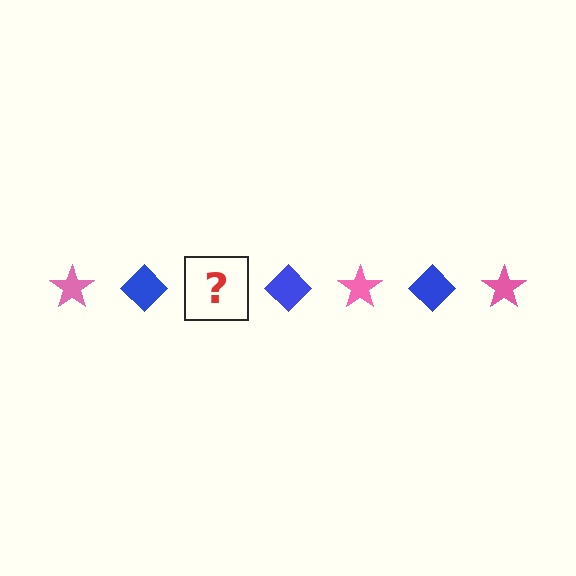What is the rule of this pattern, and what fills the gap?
The rule is that the pattern alternates between pink star and blue diamond. The gap should be filled with a pink star.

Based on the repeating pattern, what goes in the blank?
The blank should be a pink star.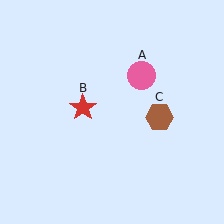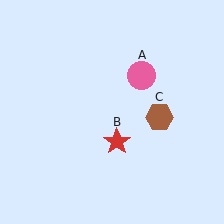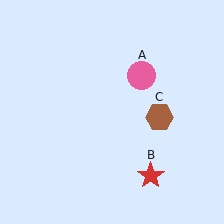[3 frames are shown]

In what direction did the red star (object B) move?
The red star (object B) moved down and to the right.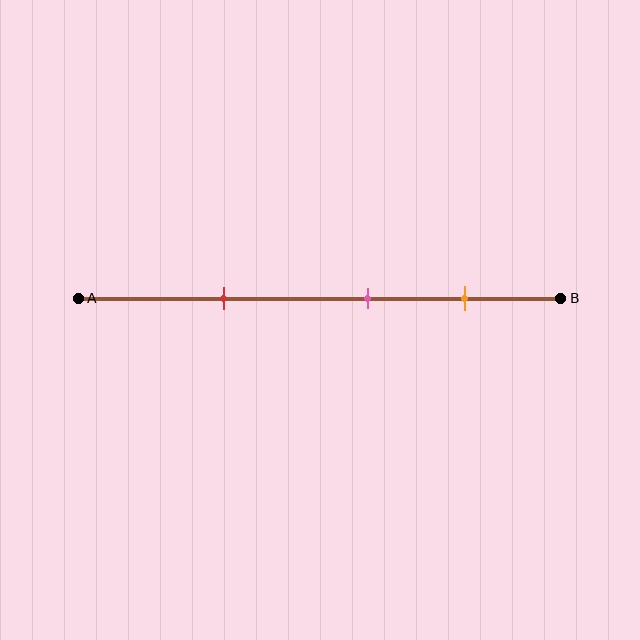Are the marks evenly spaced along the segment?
Yes, the marks are approximately evenly spaced.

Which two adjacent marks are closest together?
The pink and orange marks are the closest adjacent pair.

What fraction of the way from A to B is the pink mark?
The pink mark is approximately 60% (0.6) of the way from A to B.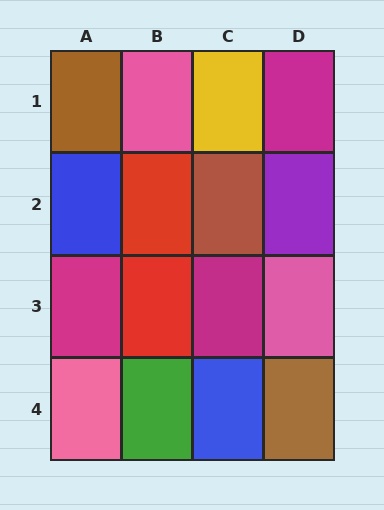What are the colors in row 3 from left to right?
Magenta, red, magenta, pink.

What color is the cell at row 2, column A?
Blue.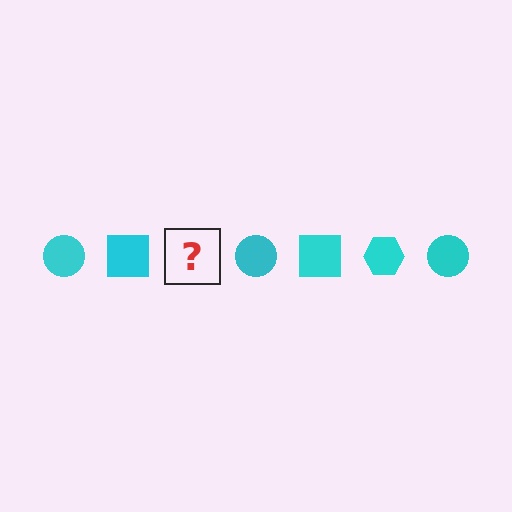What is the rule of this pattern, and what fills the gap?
The rule is that the pattern cycles through circle, square, hexagon shapes in cyan. The gap should be filled with a cyan hexagon.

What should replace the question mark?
The question mark should be replaced with a cyan hexagon.